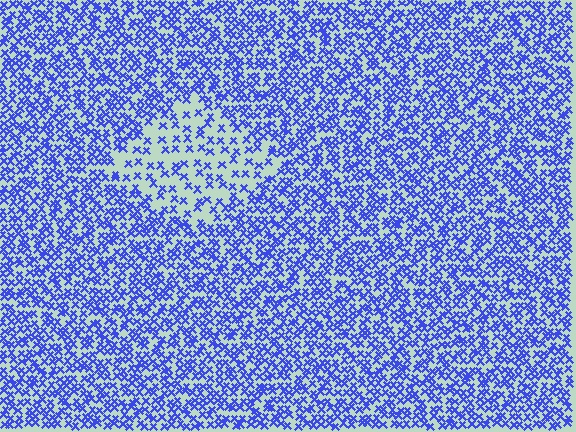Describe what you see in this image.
The image contains small blue elements arranged at two different densities. A diamond-shaped region is visible where the elements are less densely packed than the surrounding area.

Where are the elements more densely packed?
The elements are more densely packed outside the diamond boundary.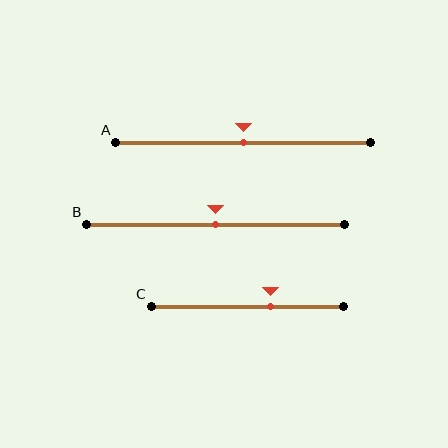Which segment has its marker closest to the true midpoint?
Segment A has its marker closest to the true midpoint.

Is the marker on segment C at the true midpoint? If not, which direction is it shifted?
No, the marker on segment C is shifted to the right by about 12% of the segment length.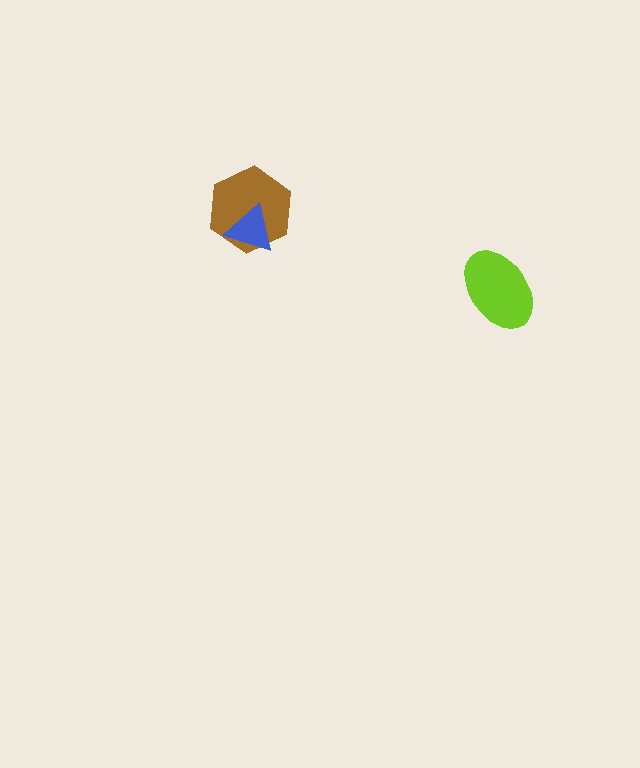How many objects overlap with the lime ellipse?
0 objects overlap with the lime ellipse.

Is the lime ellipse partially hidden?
No, no other shape covers it.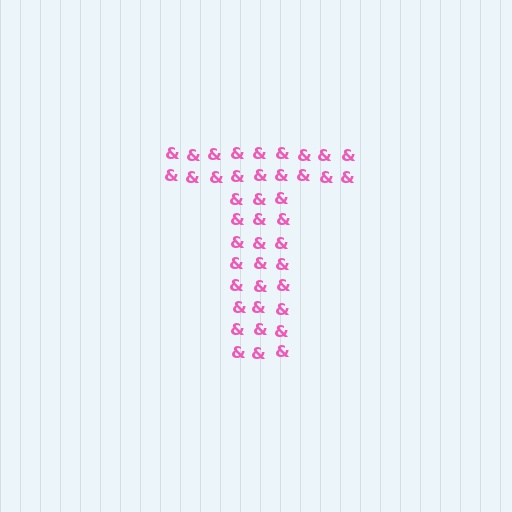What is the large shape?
The large shape is the letter T.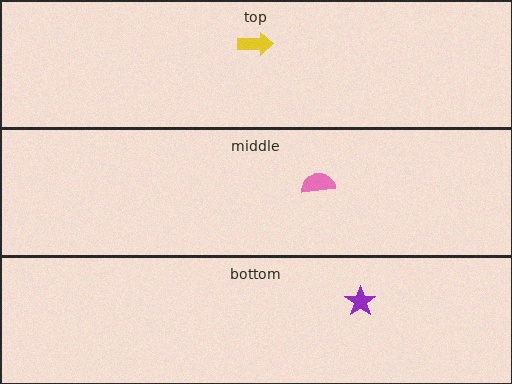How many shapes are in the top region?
1.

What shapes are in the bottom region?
The purple star.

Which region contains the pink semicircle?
The middle region.